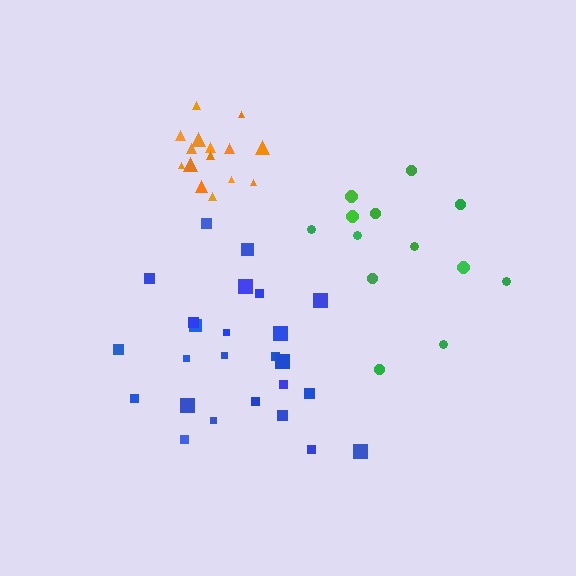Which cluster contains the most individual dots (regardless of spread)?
Blue (25).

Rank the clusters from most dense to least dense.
orange, blue, green.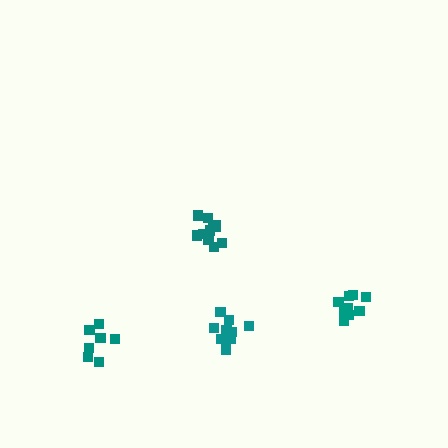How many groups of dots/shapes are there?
There are 4 groups.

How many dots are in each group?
Group 1: 10 dots, Group 2: 11 dots, Group 3: 7 dots, Group 4: 10 dots (38 total).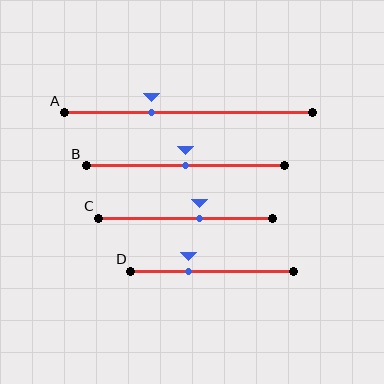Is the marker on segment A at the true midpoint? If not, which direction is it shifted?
No, the marker on segment A is shifted to the left by about 15% of the segment length.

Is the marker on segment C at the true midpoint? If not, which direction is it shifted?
No, the marker on segment C is shifted to the right by about 8% of the segment length.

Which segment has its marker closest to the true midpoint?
Segment B has its marker closest to the true midpoint.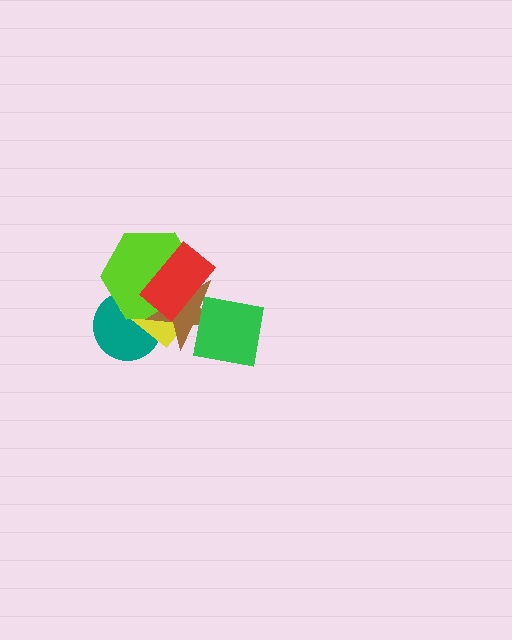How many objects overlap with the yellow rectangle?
4 objects overlap with the yellow rectangle.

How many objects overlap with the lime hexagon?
4 objects overlap with the lime hexagon.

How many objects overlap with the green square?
1 object overlaps with the green square.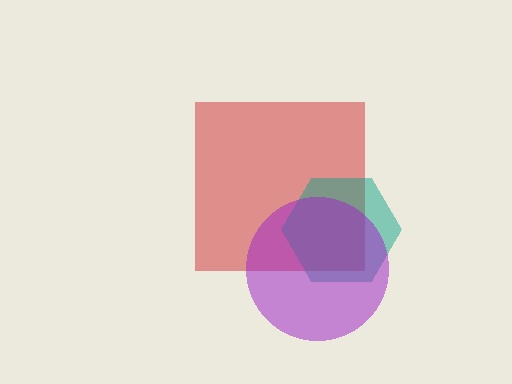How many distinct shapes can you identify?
There are 3 distinct shapes: a red square, a teal hexagon, a purple circle.